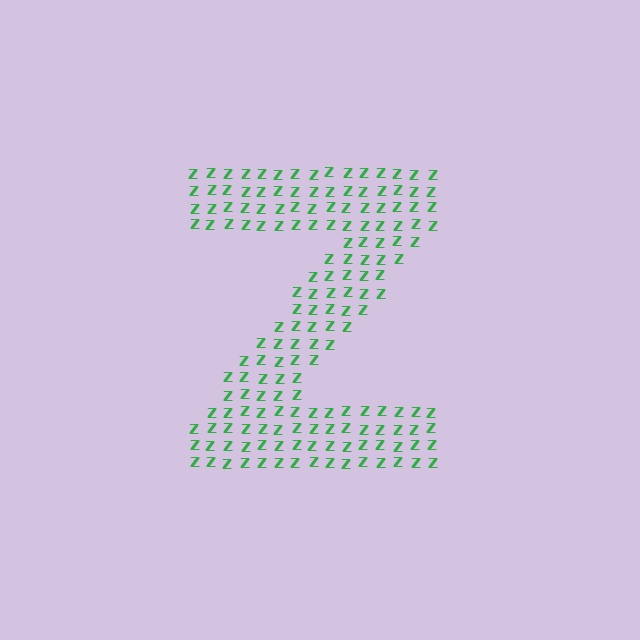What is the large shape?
The large shape is the letter Z.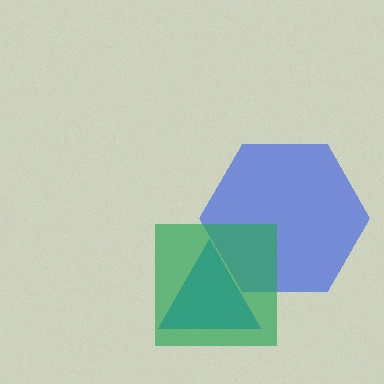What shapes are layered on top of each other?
The layered shapes are: a blue hexagon, a green square, a teal triangle.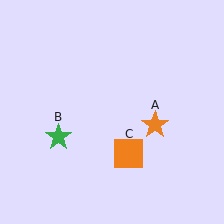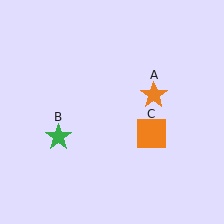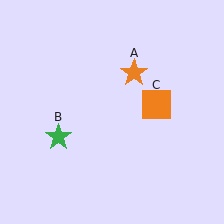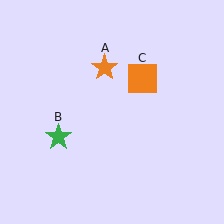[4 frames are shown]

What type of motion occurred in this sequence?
The orange star (object A), orange square (object C) rotated counterclockwise around the center of the scene.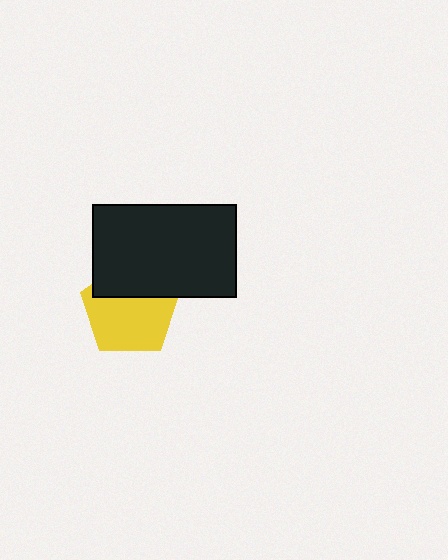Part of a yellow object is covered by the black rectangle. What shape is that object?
It is a pentagon.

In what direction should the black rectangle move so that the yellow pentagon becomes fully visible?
The black rectangle should move up. That is the shortest direction to clear the overlap and leave the yellow pentagon fully visible.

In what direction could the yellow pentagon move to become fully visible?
The yellow pentagon could move down. That would shift it out from behind the black rectangle entirely.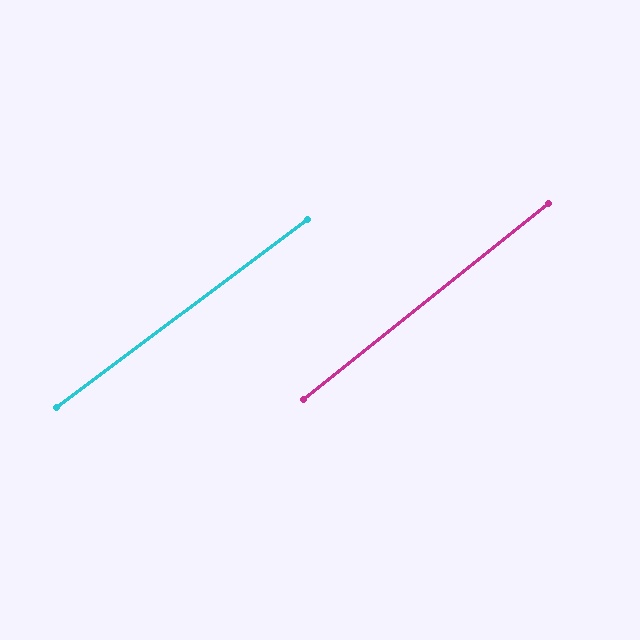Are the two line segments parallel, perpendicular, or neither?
Parallel — their directions differ by only 1.9°.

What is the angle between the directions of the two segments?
Approximately 2 degrees.